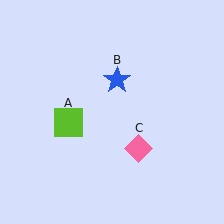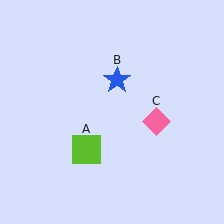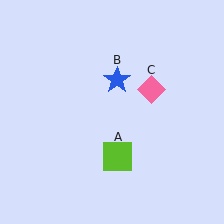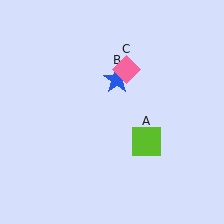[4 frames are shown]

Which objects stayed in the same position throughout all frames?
Blue star (object B) remained stationary.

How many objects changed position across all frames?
2 objects changed position: lime square (object A), pink diamond (object C).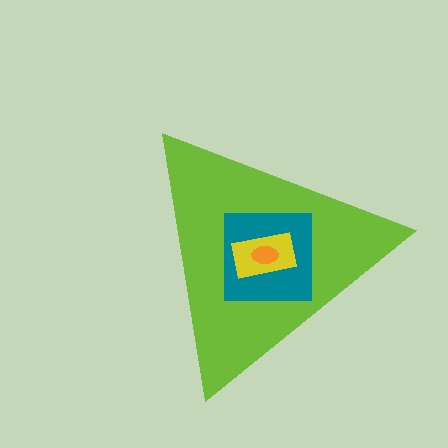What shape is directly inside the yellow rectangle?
The orange ellipse.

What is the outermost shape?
The lime triangle.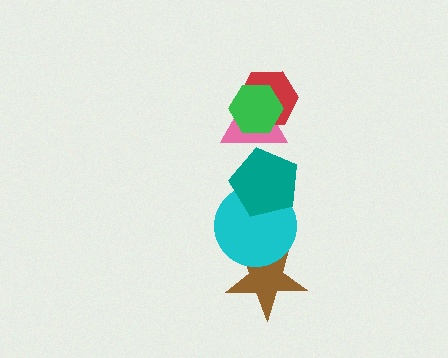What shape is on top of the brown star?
The cyan circle is on top of the brown star.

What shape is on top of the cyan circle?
The teal pentagon is on top of the cyan circle.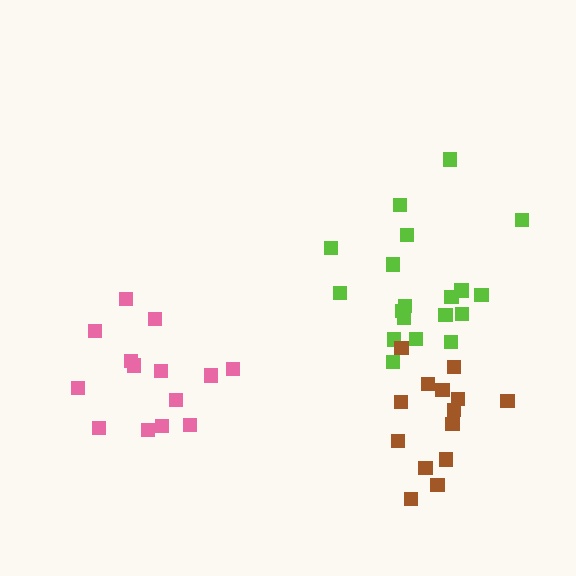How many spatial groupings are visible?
There are 3 spatial groupings.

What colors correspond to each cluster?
The clusters are colored: lime, pink, brown.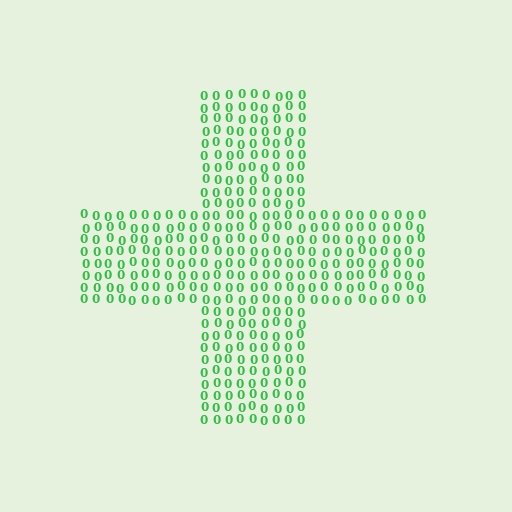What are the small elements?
The small elements are digit 0's.